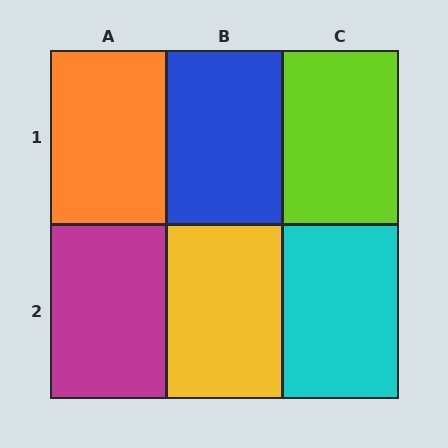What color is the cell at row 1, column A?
Orange.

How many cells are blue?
1 cell is blue.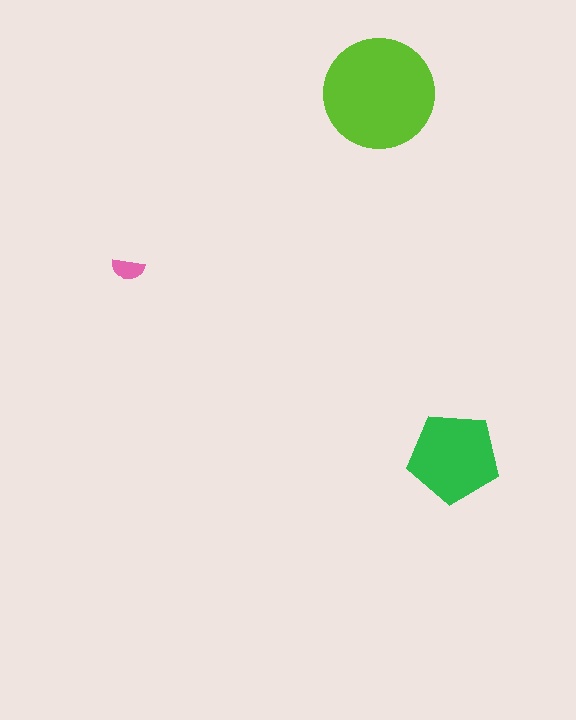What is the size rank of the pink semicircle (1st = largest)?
3rd.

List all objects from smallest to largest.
The pink semicircle, the green pentagon, the lime circle.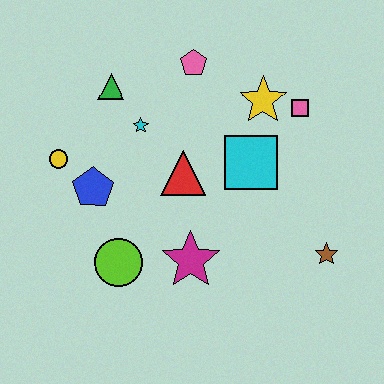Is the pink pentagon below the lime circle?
No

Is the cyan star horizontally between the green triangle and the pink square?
Yes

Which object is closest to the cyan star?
The green triangle is closest to the cyan star.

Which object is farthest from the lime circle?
The pink square is farthest from the lime circle.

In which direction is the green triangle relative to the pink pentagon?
The green triangle is to the left of the pink pentagon.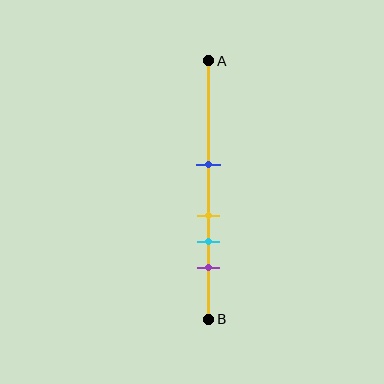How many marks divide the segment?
There are 4 marks dividing the segment.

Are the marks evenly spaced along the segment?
No, the marks are not evenly spaced.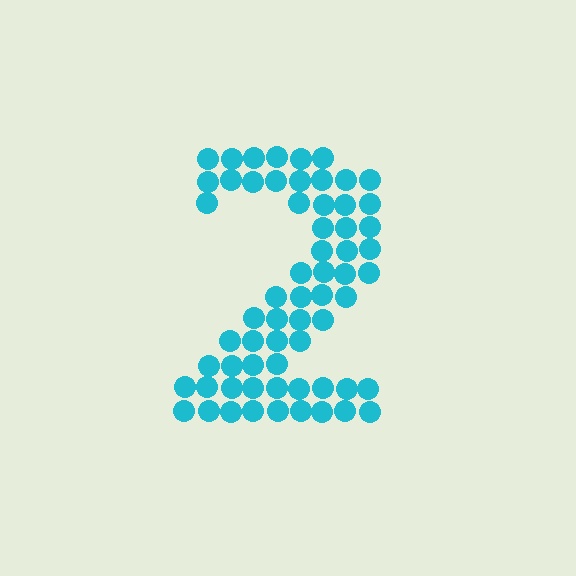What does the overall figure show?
The overall figure shows the digit 2.